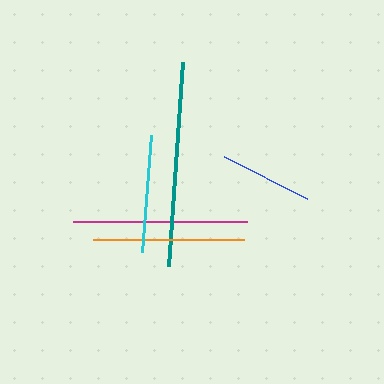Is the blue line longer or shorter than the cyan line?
The cyan line is longer than the blue line.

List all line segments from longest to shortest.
From longest to shortest: teal, magenta, orange, cyan, blue.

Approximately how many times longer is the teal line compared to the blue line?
The teal line is approximately 2.2 times the length of the blue line.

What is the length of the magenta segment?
The magenta segment is approximately 174 pixels long.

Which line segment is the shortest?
The blue line is the shortest at approximately 93 pixels.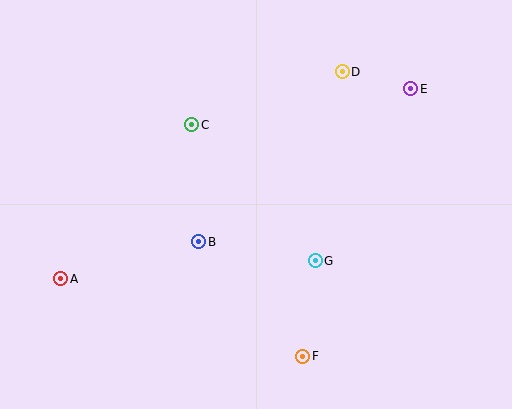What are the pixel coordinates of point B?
Point B is at (199, 242).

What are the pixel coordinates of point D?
Point D is at (342, 72).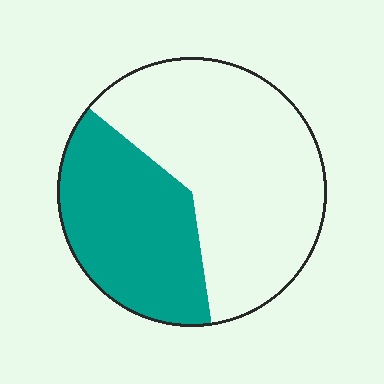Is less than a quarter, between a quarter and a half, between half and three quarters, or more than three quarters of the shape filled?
Between a quarter and a half.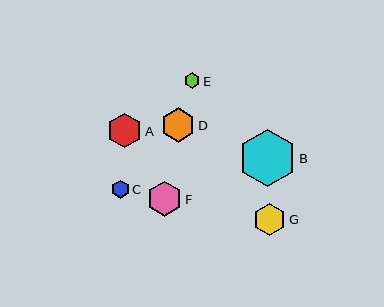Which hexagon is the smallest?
Hexagon E is the smallest with a size of approximately 16 pixels.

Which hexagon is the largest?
Hexagon B is the largest with a size of approximately 57 pixels.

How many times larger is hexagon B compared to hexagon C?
Hexagon B is approximately 3.2 times the size of hexagon C.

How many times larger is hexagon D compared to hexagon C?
Hexagon D is approximately 1.9 times the size of hexagon C.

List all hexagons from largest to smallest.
From largest to smallest: B, F, D, A, G, C, E.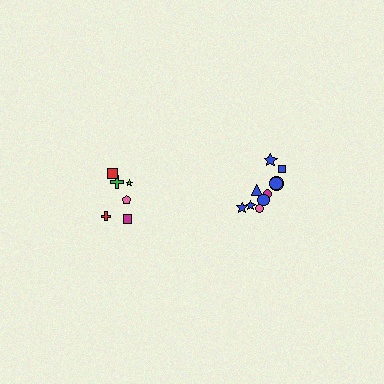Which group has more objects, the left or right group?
The right group.